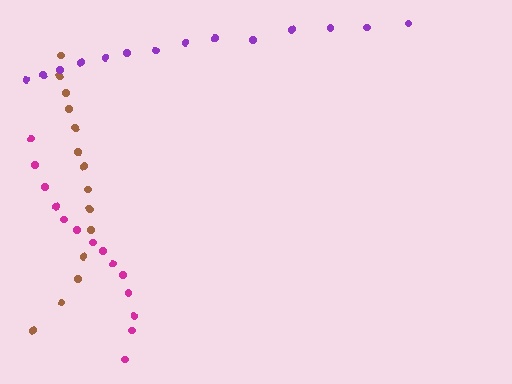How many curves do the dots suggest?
There are 3 distinct paths.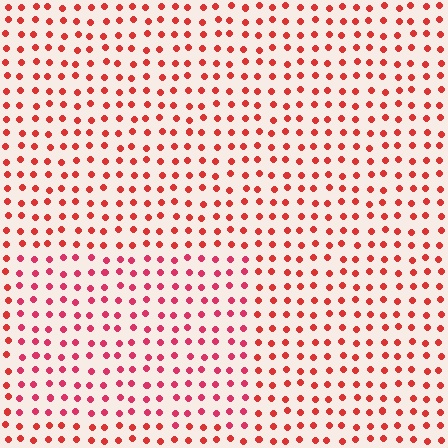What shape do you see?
I see a rectangle.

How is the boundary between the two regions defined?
The boundary is defined purely by a slight shift in hue (about 20 degrees). Spacing, size, and orientation are identical on both sides.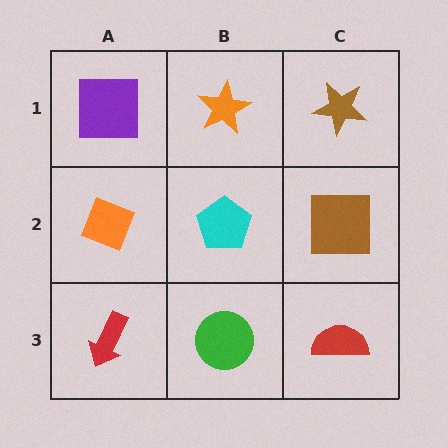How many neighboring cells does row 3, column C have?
2.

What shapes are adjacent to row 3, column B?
A cyan pentagon (row 2, column B), a red arrow (row 3, column A), a red semicircle (row 3, column C).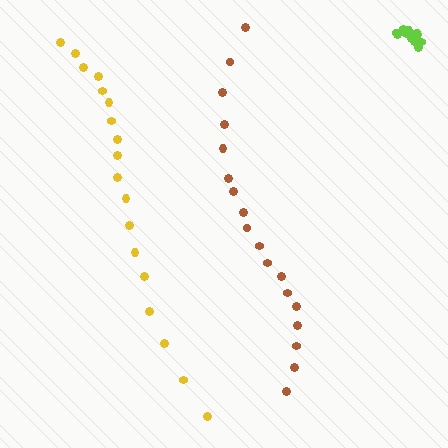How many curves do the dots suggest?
There are 3 distinct paths.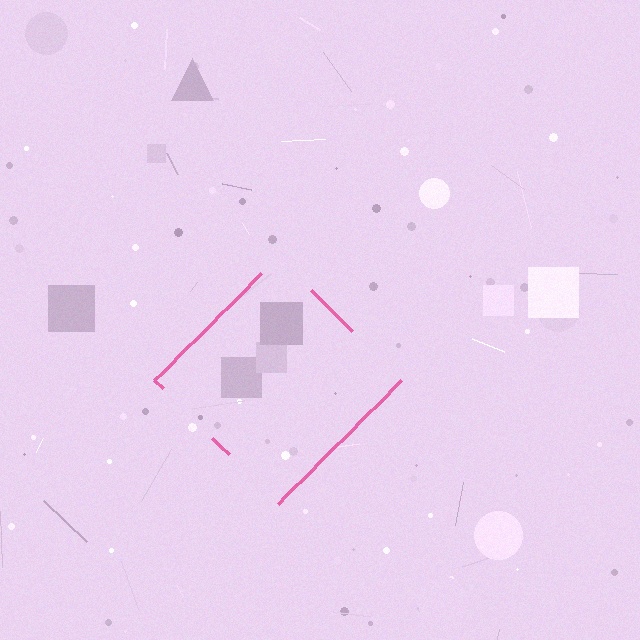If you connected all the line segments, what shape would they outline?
They would outline a diamond.